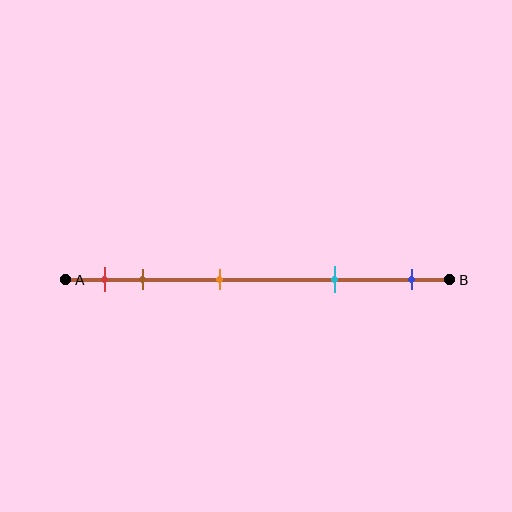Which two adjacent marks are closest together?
The red and brown marks are the closest adjacent pair.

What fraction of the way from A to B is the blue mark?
The blue mark is approximately 90% (0.9) of the way from A to B.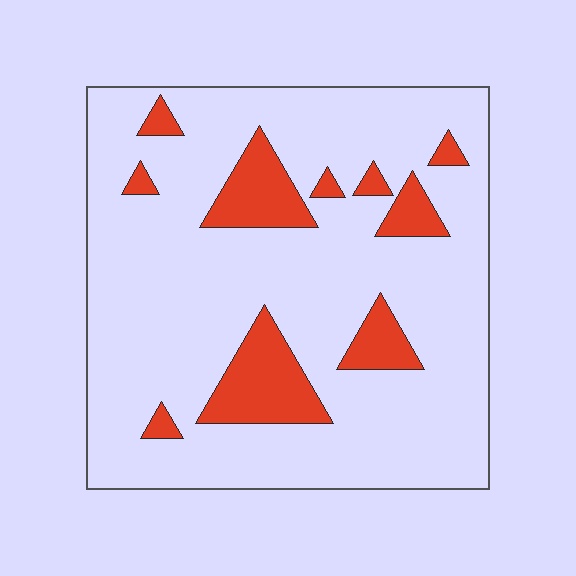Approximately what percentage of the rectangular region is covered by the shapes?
Approximately 15%.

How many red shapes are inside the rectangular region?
10.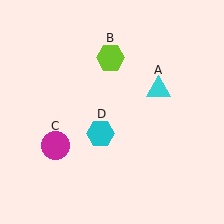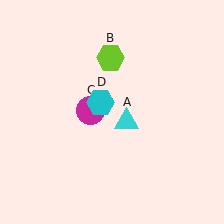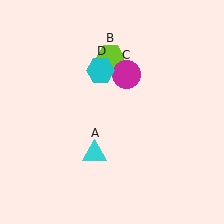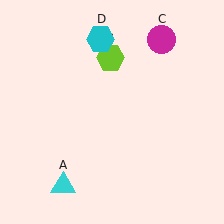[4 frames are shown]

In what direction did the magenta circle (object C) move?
The magenta circle (object C) moved up and to the right.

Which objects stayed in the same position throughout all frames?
Lime hexagon (object B) remained stationary.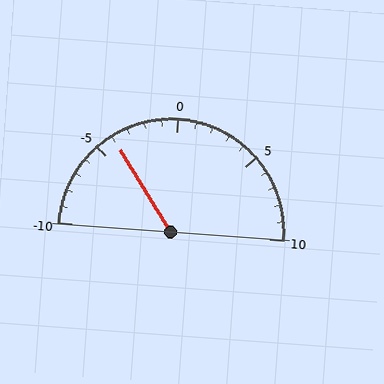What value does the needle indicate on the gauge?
The needle indicates approximately -4.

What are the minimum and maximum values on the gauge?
The gauge ranges from -10 to 10.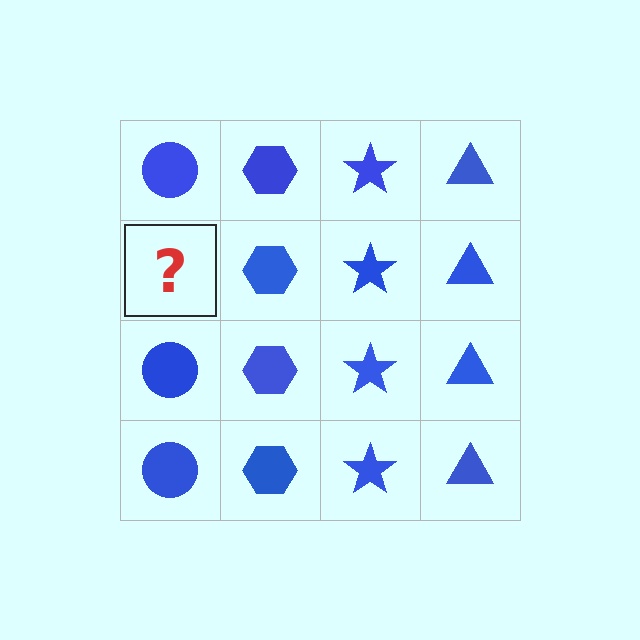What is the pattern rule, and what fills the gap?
The rule is that each column has a consistent shape. The gap should be filled with a blue circle.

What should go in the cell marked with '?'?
The missing cell should contain a blue circle.